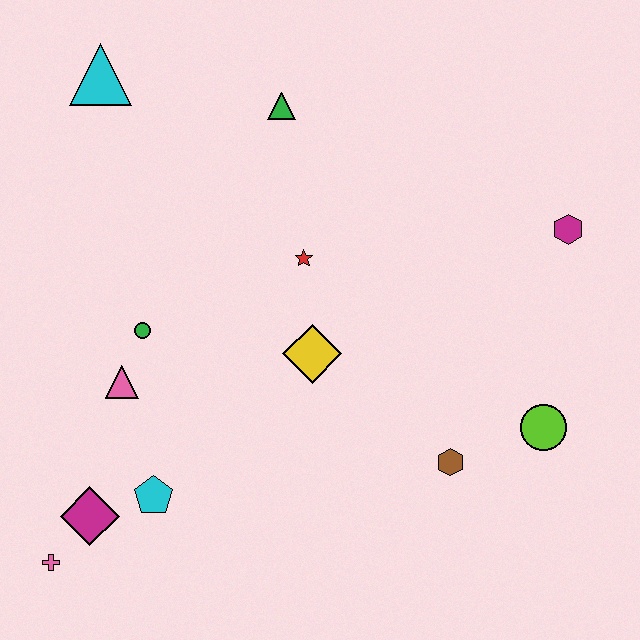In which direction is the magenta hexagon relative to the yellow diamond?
The magenta hexagon is to the right of the yellow diamond.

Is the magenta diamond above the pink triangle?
No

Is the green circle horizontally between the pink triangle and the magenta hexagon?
Yes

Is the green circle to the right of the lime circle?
No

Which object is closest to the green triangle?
The red star is closest to the green triangle.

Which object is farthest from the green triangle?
The pink cross is farthest from the green triangle.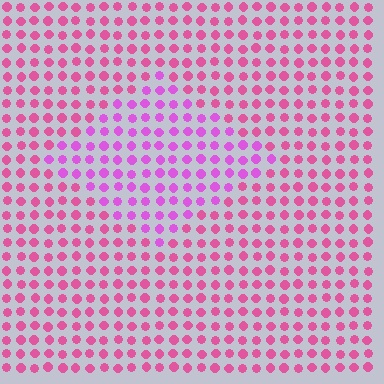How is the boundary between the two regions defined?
The boundary is defined purely by a slight shift in hue (about 30 degrees). Spacing, size, and orientation are identical on both sides.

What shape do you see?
I see a diamond.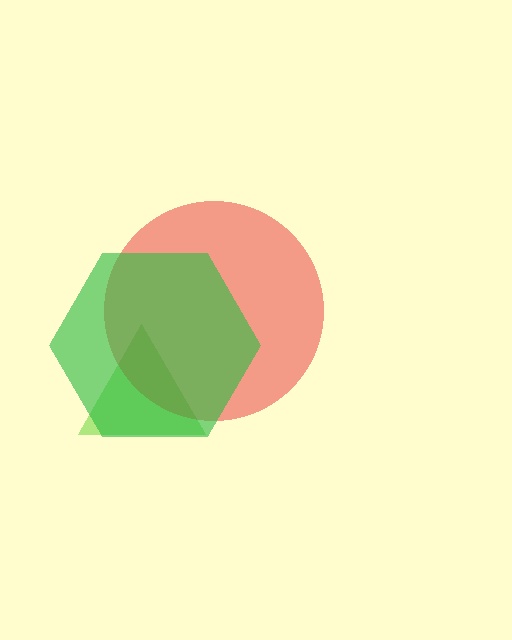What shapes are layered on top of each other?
The layered shapes are: a lime triangle, a red circle, a green hexagon.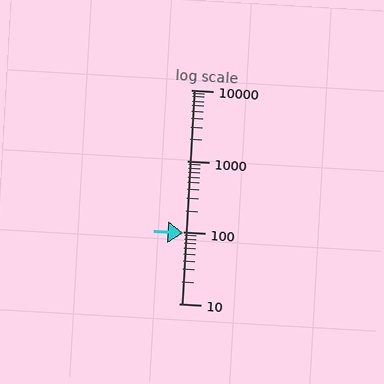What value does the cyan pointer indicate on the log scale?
The pointer indicates approximately 97.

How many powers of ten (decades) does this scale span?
The scale spans 3 decades, from 10 to 10000.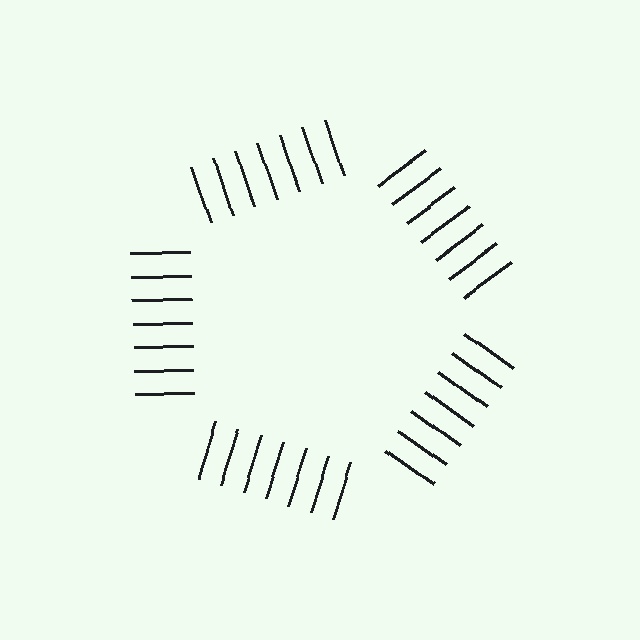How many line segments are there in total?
35 — 7 along each of the 5 edges.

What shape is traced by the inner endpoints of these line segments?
An illusory pentagon — the line segments terminate on its edges but no continuous stroke is drawn.